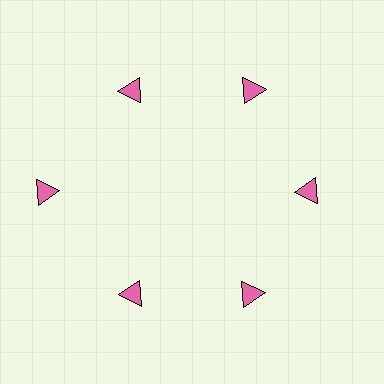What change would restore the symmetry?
The symmetry would be restored by moving it inward, back onto the ring so that all 6 triangles sit at equal angles and equal distance from the center.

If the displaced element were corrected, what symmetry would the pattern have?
It would have 6-fold rotational symmetry — the pattern would map onto itself every 60 degrees.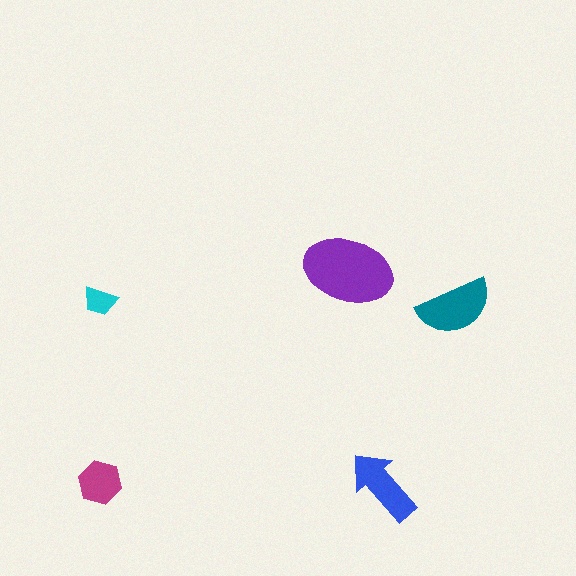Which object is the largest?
The purple ellipse.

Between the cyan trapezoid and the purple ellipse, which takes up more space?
The purple ellipse.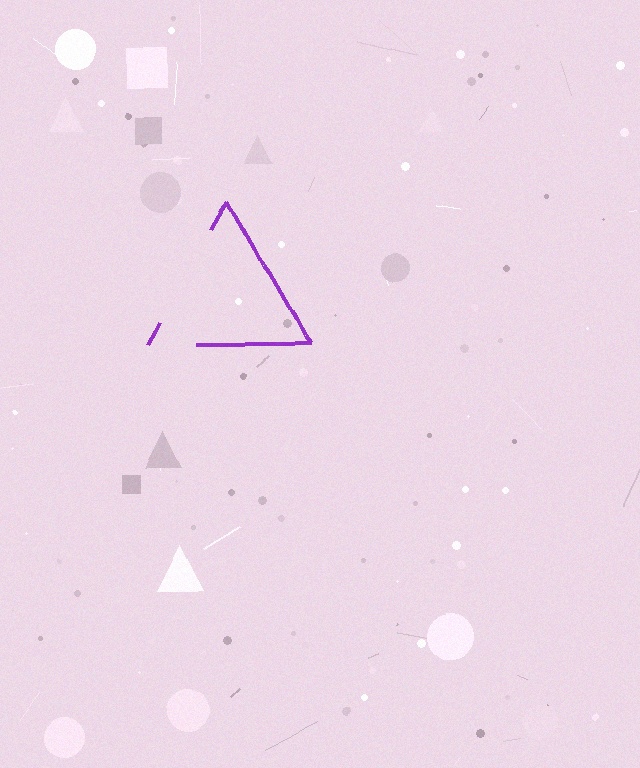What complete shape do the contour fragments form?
The contour fragments form a triangle.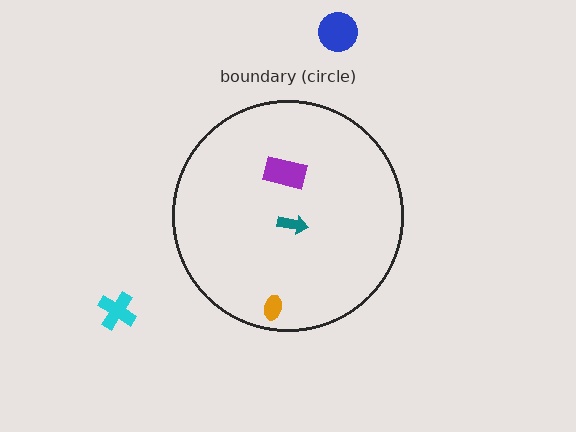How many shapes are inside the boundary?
3 inside, 2 outside.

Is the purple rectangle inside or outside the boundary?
Inside.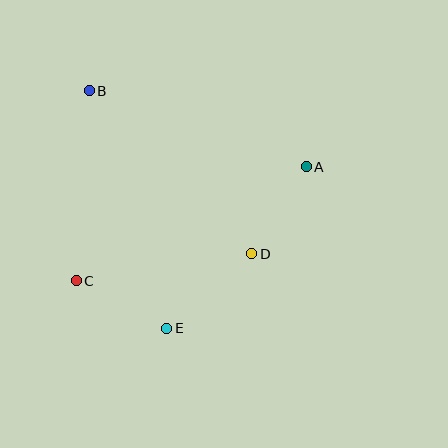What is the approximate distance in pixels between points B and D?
The distance between B and D is approximately 230 pixels.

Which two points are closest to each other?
Points C and E are closest to each other.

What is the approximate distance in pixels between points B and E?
The distance between B and E is approximately 250 pixels.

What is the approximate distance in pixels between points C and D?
The distance between C and D is approximately 177 pixels.